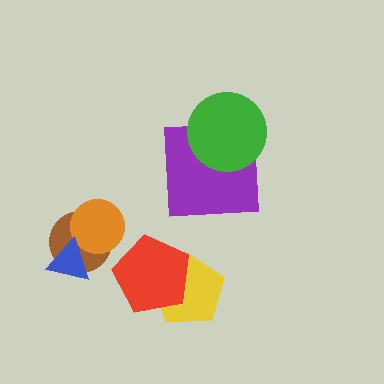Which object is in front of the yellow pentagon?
The red pentagon is in front of the yellow pentagon.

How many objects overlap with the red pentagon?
1 object overlaps with the red pentagon.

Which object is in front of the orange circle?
The blue triangle is in front of the orange circle.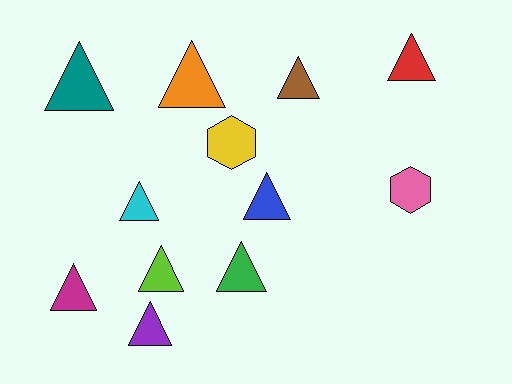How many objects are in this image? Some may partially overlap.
There are 12 objects.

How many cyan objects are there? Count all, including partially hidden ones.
There is 1 cyan object.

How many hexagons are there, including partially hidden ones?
There are 2 hexagons.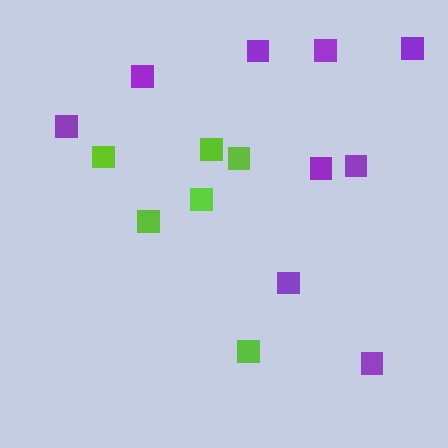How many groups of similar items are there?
There are 2 groups: one group of purple squares (9) and one group of lime squares (6).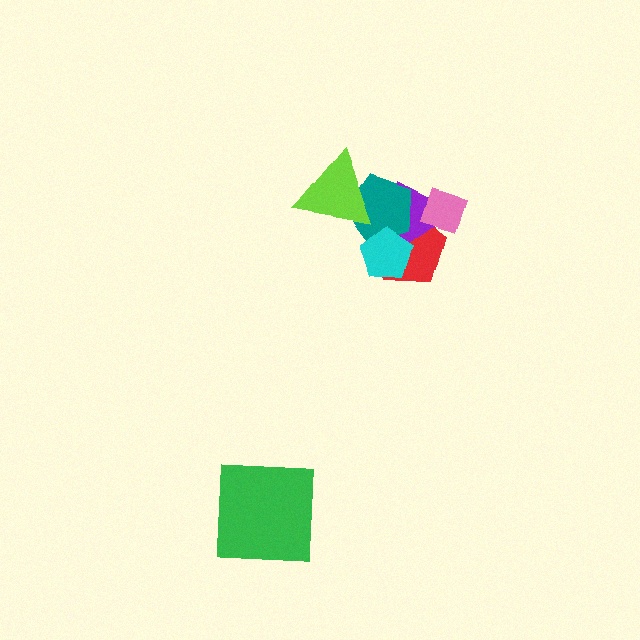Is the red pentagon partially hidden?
Yes, it is partially covered by another shape.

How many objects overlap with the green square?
0 objects overlap with the green square.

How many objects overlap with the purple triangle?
4 objects overlap with the purple triangle.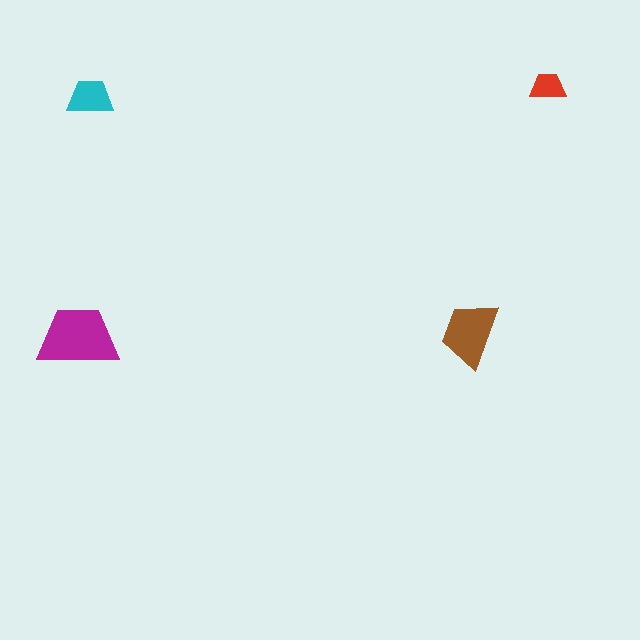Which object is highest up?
The red trapezoid is topmost.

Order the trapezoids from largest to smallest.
the magenta one, the brown one, the cyan one, the red one.